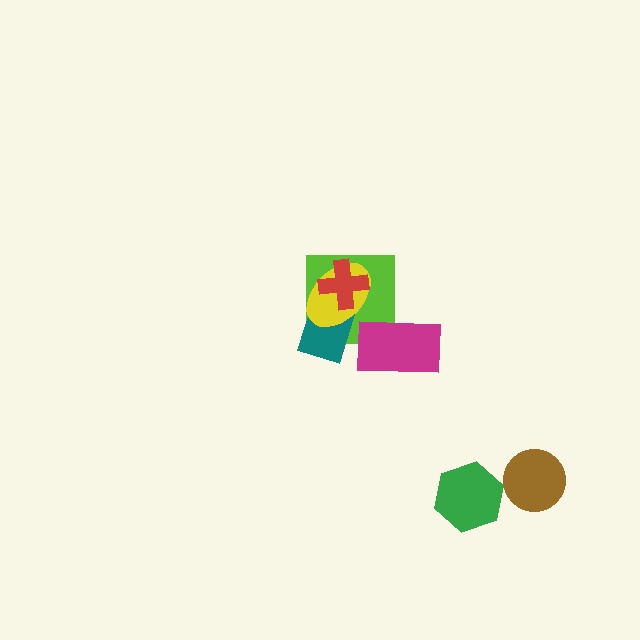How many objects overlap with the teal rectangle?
3 objects overlap with the teal rectangle.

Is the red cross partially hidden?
No, no other shape covers it.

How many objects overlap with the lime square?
4 objects overlap with the lime square.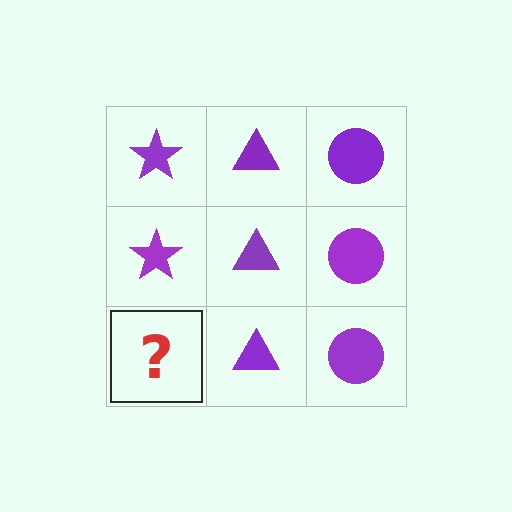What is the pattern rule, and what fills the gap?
The rule is that each column has a consistent shape. The gap should be filled with a purple star.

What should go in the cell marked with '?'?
The missing cell should contain a purple star.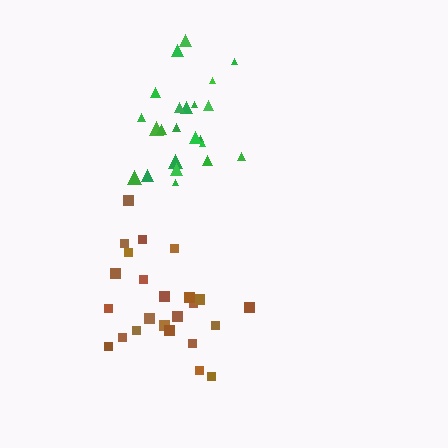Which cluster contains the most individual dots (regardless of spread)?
Brown (24).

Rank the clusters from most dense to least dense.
green, brown.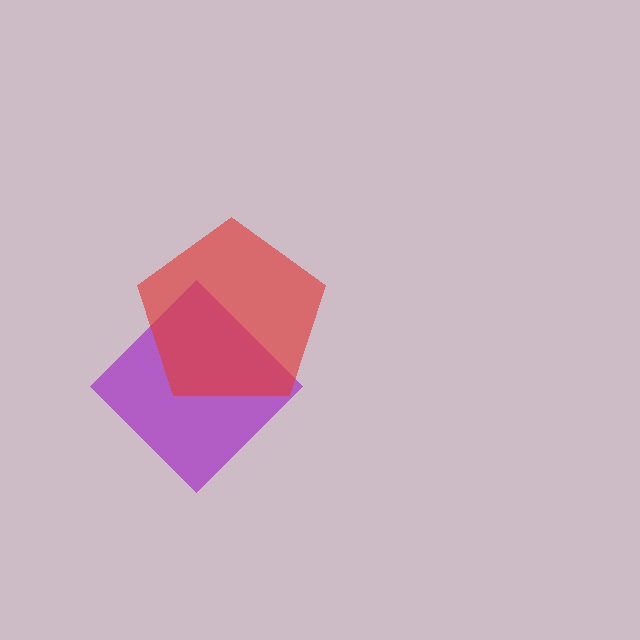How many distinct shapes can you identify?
There are 2 distinct shapes: a purple diamond, a red pentagon.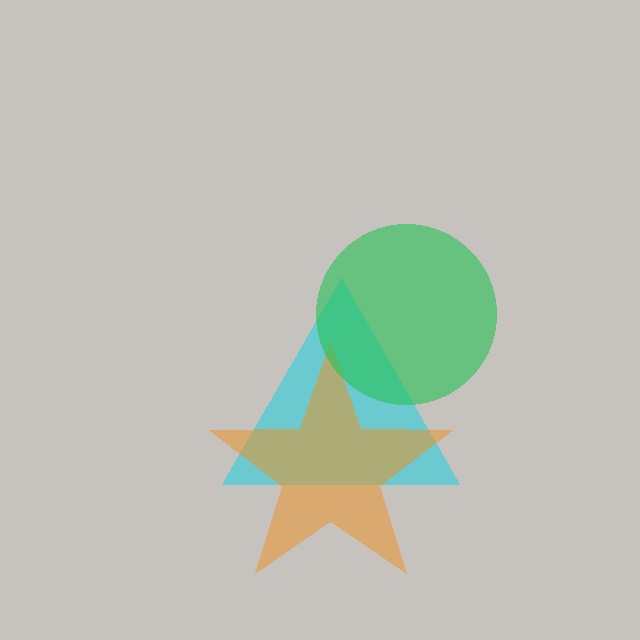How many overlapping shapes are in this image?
There are 3 overlapping shapes in the image.